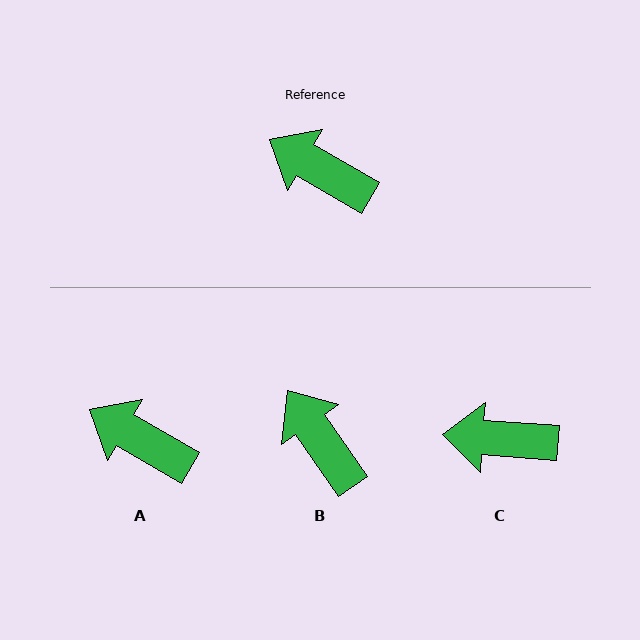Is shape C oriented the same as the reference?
No, it is off by about 26 degrees.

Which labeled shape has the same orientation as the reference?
A.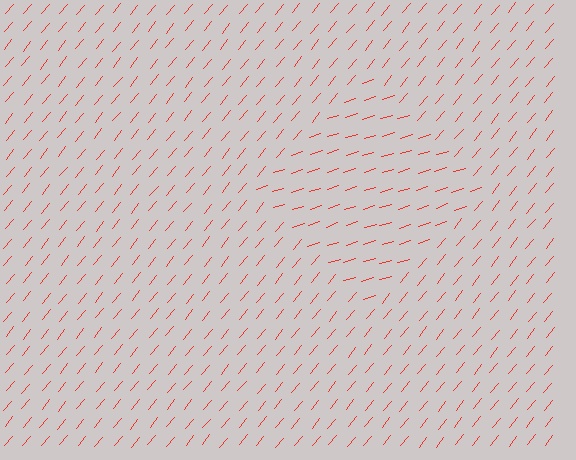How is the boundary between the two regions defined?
The boundary is defined purely by a change in line orientation (approximately 33 degrees difference). All lines are the same color and thickness.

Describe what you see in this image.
The image is filled with small red line segments. A diamond region in the image has lines oriented differently from the surrounding lines, creating a visible texture boundary.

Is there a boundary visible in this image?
Yes, there is a texture boundary formed by a change in line orientation.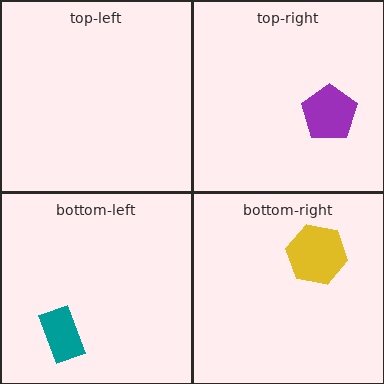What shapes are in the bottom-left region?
The teal rectangle.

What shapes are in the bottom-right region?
The yellow hexagon.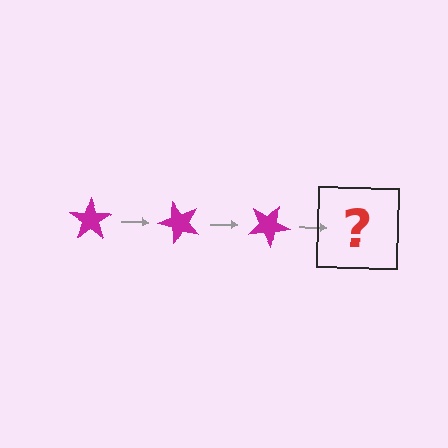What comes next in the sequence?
The next element should be a magenta star rotated 150 degrees.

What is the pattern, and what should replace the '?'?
The pattern is that the star rotates 50 degrees each step. The '?' should be a magenta star rotated 150 degrees.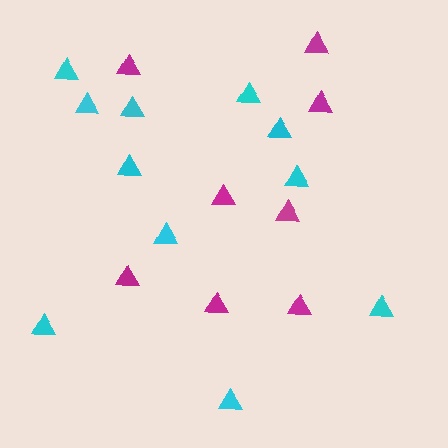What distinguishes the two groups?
There are 2 groups: one group of cyan triangles (11) and one group of magenta triangles (8).